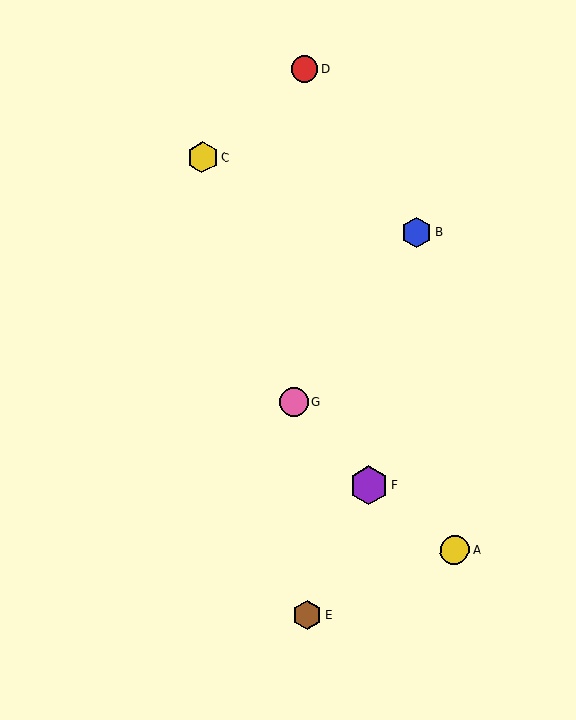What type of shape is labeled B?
Shape B is a blue hexagon.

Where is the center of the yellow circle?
The center of the yellow circle is at (455, 551).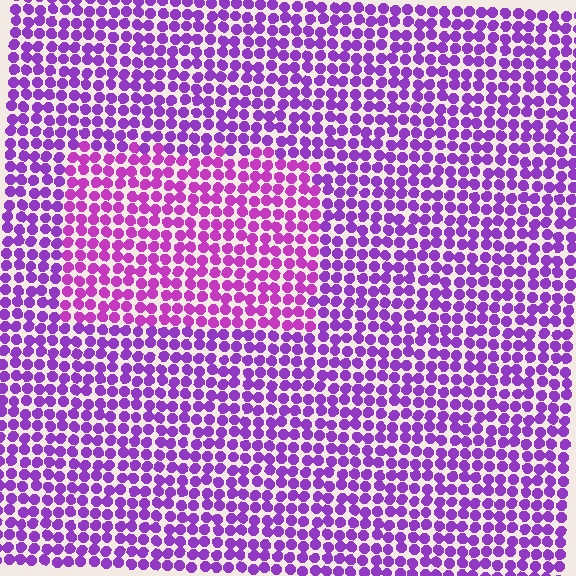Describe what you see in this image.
The image is filled with small purple elements in a uniform arrangement. A rectangle-shaped region is visible where the elements are tinted to a slightly different hue, forming a subtle color boundary.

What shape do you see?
I see a rectangle.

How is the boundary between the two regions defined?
The boundary is defined purely by a slight shift in hue (about 24 degrees). Spacing, size, and orientation are identical on both sides.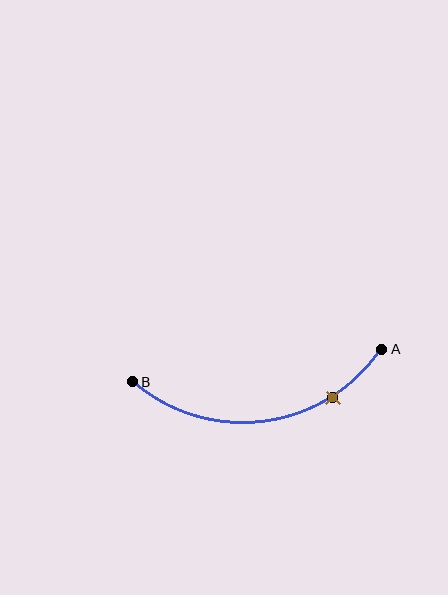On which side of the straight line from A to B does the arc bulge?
The arc bulges below the straight line connecting A and B.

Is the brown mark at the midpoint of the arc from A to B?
No. The brown mark lies on the arc but is closer to endpoint A. The arc midpoint would be at the point on the curve equidistant along the arc from both A and B.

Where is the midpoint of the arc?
The arc midpoint is the point on the curve farthest from the straight line joining A and B. It sits below that line.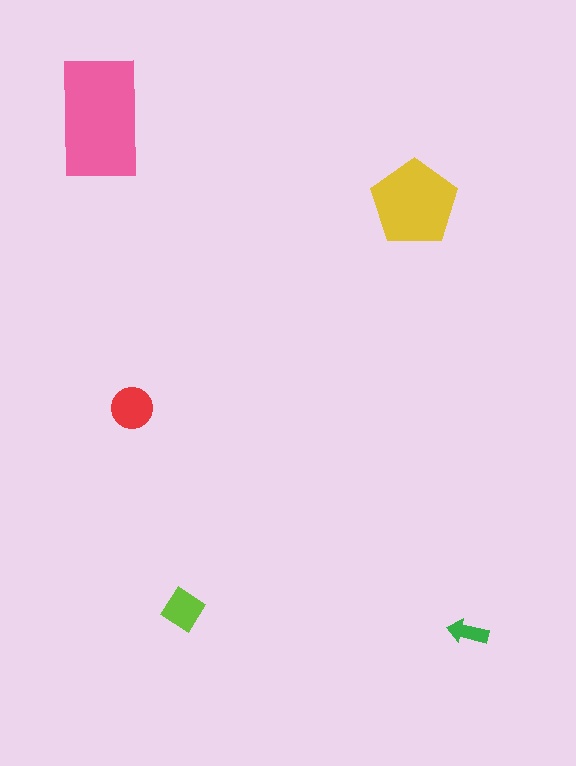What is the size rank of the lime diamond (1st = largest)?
4th.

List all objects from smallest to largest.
The green arrow, the lime diamond, the red circle, the yellow pentagon, the pink rectangle.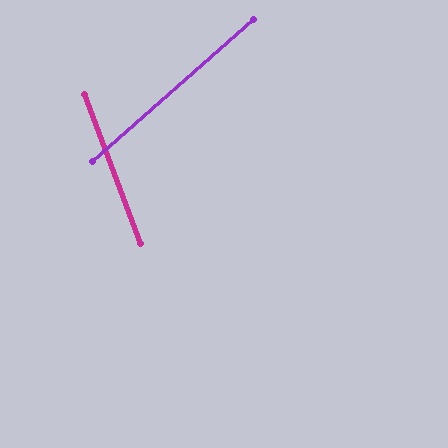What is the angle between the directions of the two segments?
Approximately 69 degrees.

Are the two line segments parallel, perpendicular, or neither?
Neither parallel nor perpendicular — they differ by about 69°.